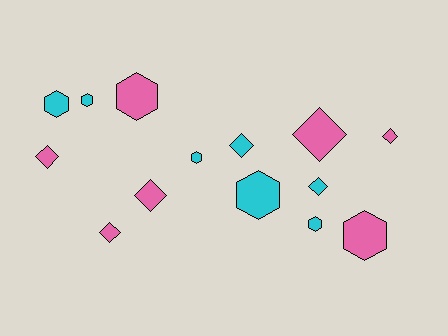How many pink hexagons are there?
There are 2 pink hexagons.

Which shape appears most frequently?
Hexagon, with 7 objects.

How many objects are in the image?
There are 14 objects.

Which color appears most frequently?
Cyan, with 7 objects.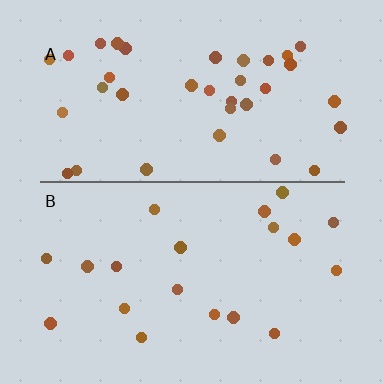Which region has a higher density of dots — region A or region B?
A (the top).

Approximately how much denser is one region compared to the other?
Approximately 1.9× — region A over region B.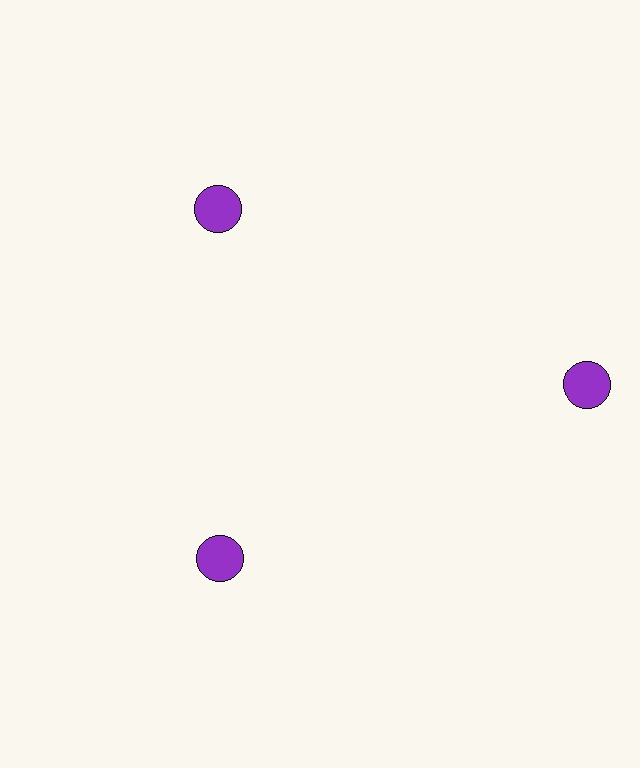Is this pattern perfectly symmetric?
No. The 3 purple circles are arranged in a ring, but one element near the 3 o'clock position is pushed outward from the center, breaking the 3-fold rotational symmetry.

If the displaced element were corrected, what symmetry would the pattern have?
It would have 3-fold rotational symmetry — the pattern would map onto itself every 120 degrees.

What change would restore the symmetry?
The symmetry would be restored by moving it inward, back onto the ring so that all 3 circles sit at equal angles and equal distance from the center.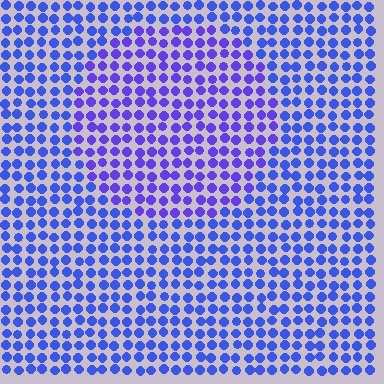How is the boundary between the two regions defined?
The boundary is defined purely by a slight shift in hue (about 24 degrees). Spacing, size, and orientation are identical on both sides.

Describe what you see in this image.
The image is filled with small blue elements in a uniform arrangement. A circle-shaped region is visible where the elements are tinted to a slightly different hue, forming a subtle color boundary.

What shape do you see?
I see a circle.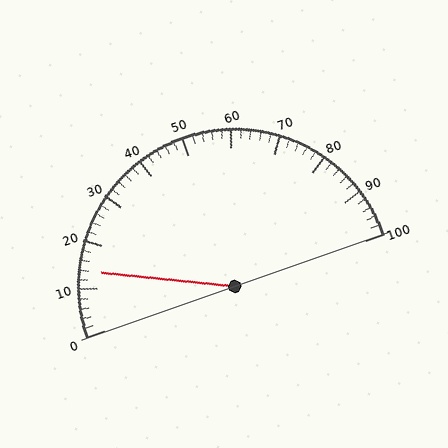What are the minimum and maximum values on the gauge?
The gauge ranges from 0 to 100.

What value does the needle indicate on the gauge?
The needle indicates approximately 14.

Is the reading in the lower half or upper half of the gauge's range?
The reading is in the lower half of the range (0 to 100).